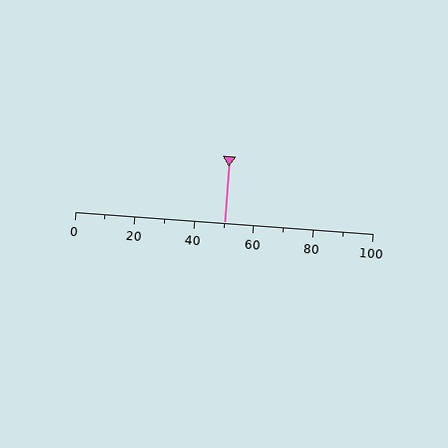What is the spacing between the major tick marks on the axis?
The major ticks are spaced 20 apart.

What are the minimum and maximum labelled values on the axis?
The axis runs from 0 to 100.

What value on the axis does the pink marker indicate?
The marker indicates approximately 50.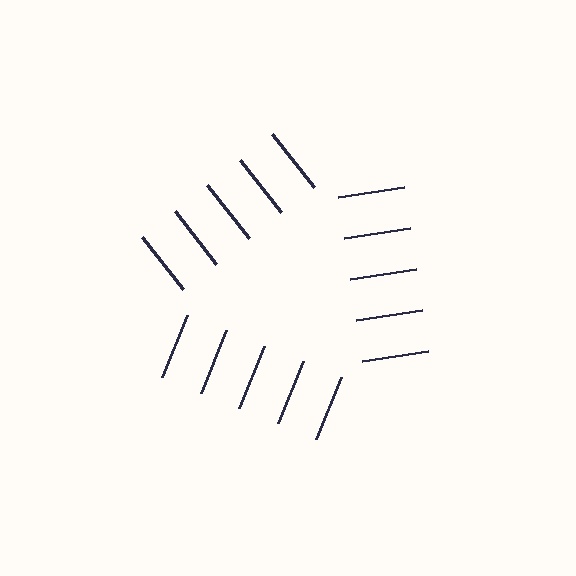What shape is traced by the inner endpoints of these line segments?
An illusory triangle — the line segments terminate on its edges but no continuous stroke is drawn.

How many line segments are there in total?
15 — 5 along each of the 3 edges.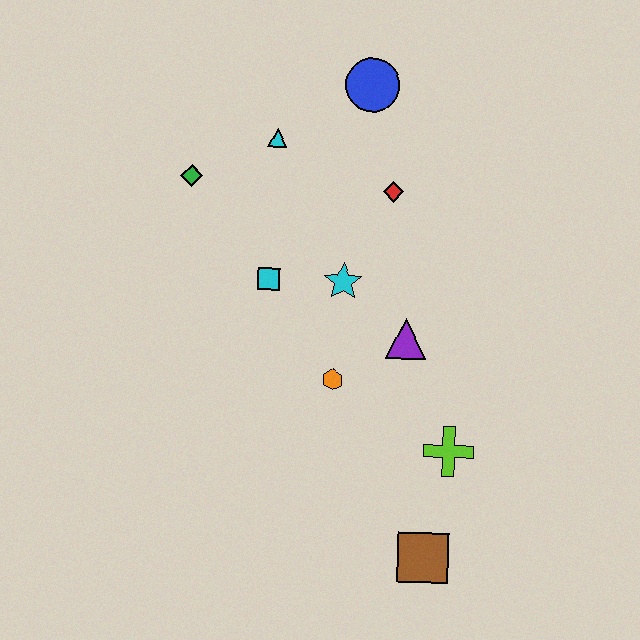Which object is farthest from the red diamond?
The brown square is farthest from the red diamond.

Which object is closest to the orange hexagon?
The purple triangle is closest to the orange hexagon.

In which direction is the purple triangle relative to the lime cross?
The purple triangle is above the lime cross.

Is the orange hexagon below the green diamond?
Yes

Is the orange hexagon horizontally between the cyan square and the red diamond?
Yes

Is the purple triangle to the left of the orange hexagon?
No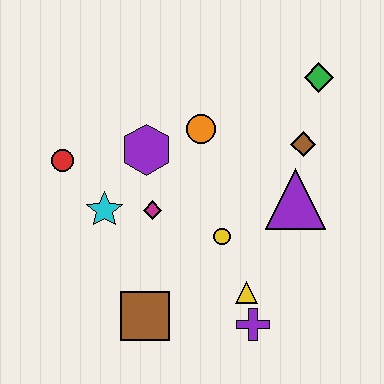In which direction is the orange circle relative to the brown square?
The orange circle is above the brown square.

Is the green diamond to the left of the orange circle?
No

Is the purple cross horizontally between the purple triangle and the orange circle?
Yes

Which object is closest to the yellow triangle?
The purple cross is closest to the yellow triangle.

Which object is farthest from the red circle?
The green diamond is farthest from the red circle.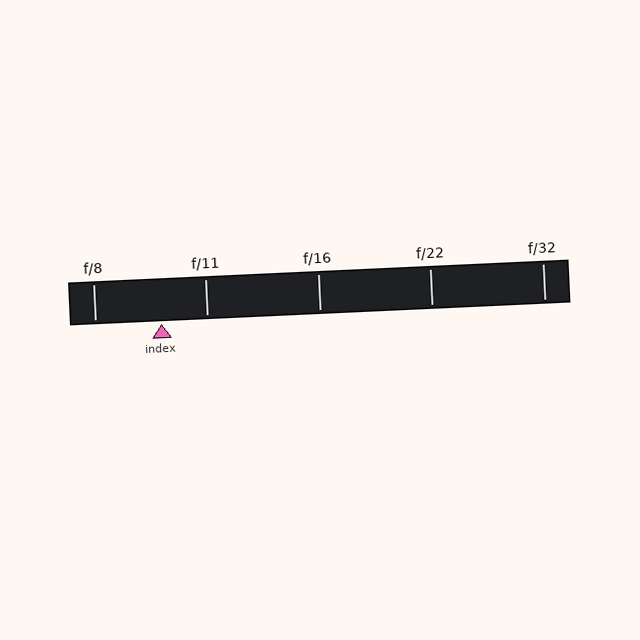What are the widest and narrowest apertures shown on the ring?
The widest aperture shown is f/8 and the narrowest is f/32.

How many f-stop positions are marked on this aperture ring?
There are 5 f-stop positions marked.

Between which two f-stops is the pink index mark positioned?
The index mark is between f/8 and f/11.